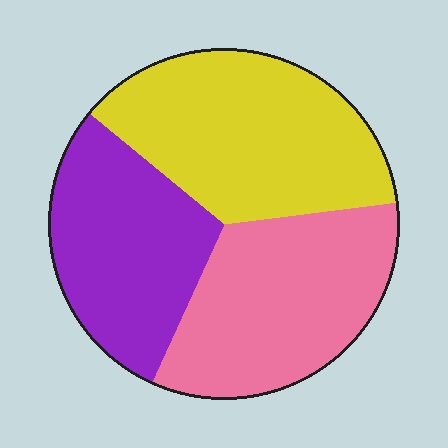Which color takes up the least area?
Purple, at roughly 30%.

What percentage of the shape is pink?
Pink covers 34% of the shape.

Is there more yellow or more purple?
Yellow.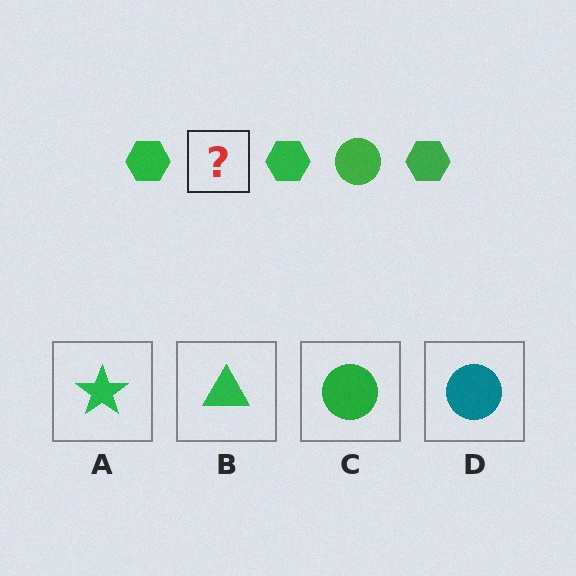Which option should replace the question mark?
Option C.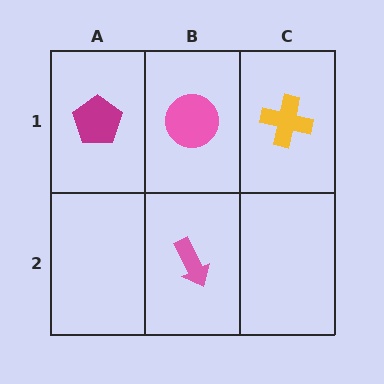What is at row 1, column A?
A magenta pentagon.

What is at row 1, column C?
A yellow cross.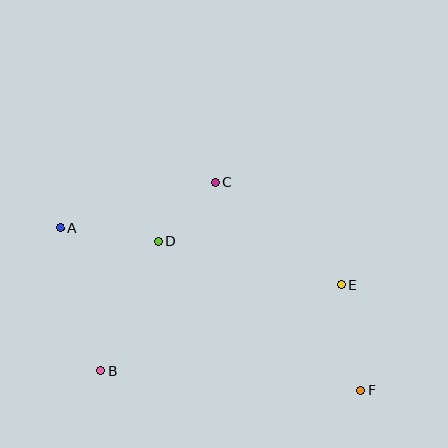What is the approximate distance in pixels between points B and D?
The distance between B and D is approximately 142 pixels.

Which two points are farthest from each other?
Points A and F are farthest from each other.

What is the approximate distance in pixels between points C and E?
The distance between C and E is approximately 163 pixels.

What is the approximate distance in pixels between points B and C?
The distance between B and C is approximately 221 pixels.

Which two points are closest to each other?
Points C and D are closest to each other.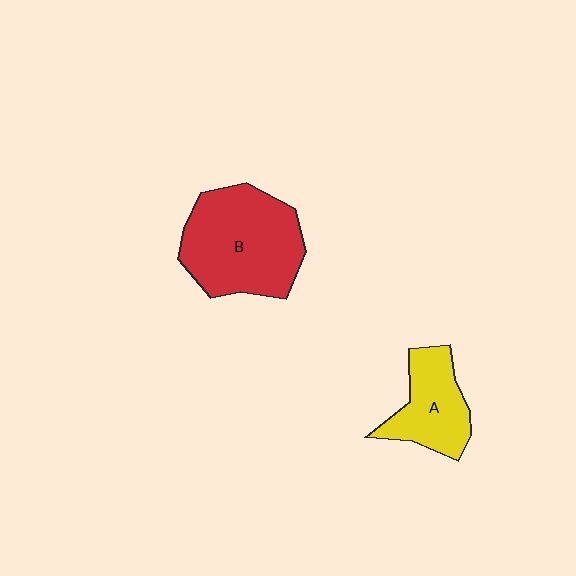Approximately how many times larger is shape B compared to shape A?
Approximately 1.8 times.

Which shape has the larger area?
Shape B (red).